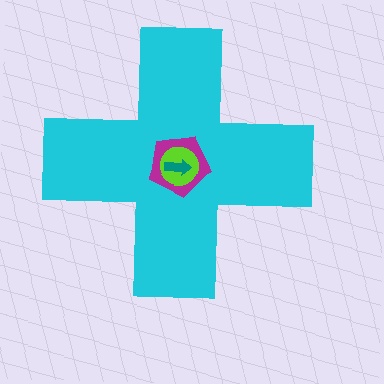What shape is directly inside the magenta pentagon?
The lime circle.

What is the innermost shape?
The teal arrow.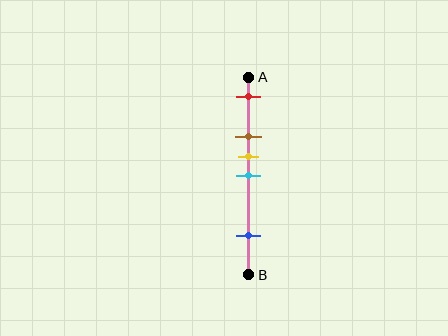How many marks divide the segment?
There are 5 marks dividing the segment.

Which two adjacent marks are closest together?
The yellow and cyan marks are the closest adjacent pair.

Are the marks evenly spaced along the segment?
No, the marks are not evenly spaced.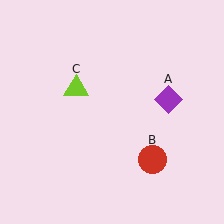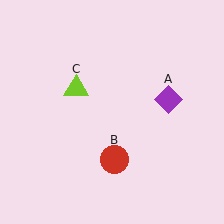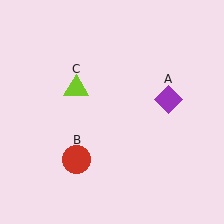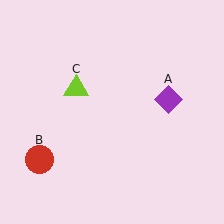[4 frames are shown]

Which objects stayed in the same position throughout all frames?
Purple diamond (object A) and lime triangle (object C) remained stationary.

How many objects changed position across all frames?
1 object changed position: red circle (object B).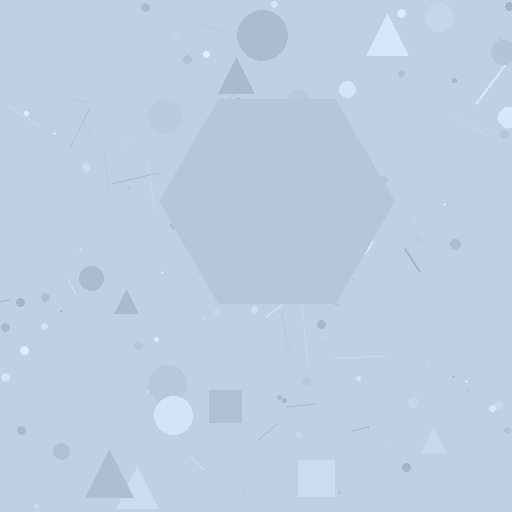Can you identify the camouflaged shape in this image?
The camouflaged shape is a hexagon.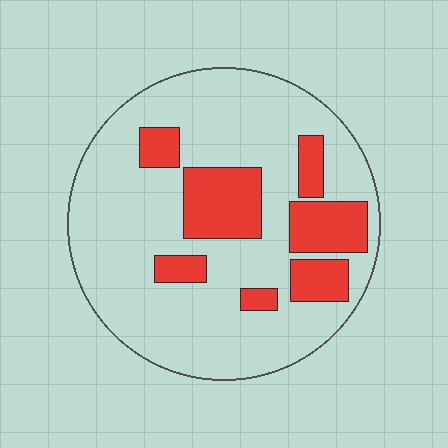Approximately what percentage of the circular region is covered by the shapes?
Approximately 25%.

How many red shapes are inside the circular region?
7.